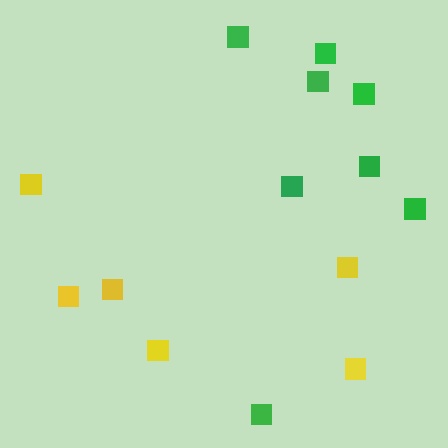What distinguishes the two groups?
There are 2 groups: one group of yellow squares (6) and one group of green squares (8).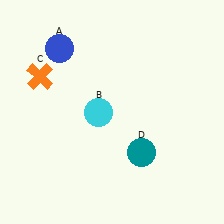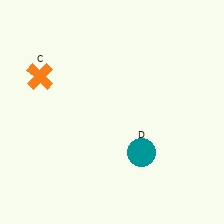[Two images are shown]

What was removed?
The blue circle (A), the cyan circle (B) were removed in Image 2.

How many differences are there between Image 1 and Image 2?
There are 2 differences between the two images.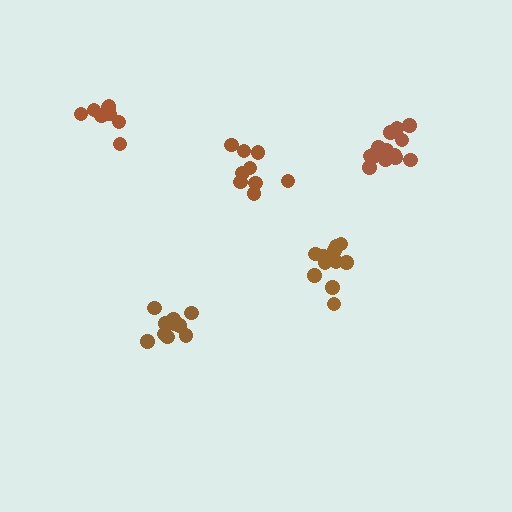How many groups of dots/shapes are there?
There are 5 groups.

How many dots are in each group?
Group 1: 9 dots, Group 2: 9 dots, Group 3: 11 dots, Group 4: 10 dots, Group 5: 14 dots (53 total).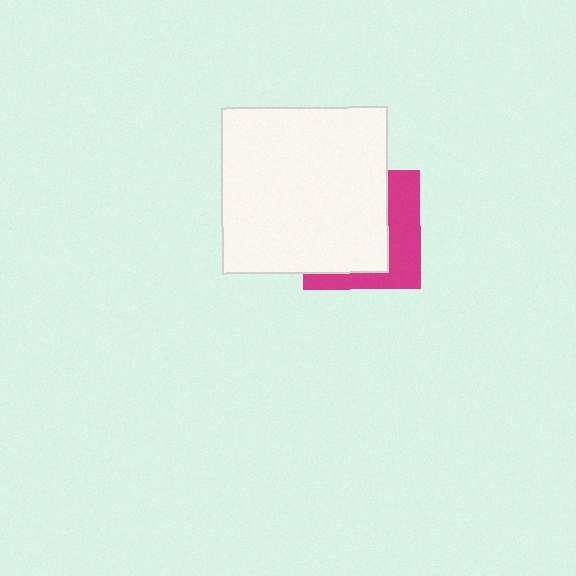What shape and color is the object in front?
The object in front is a white square.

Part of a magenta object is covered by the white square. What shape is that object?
It is a square.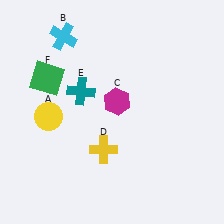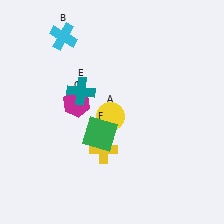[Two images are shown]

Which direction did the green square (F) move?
The green square (F) moved down.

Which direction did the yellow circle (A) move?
The yellow circle (A) moved right.